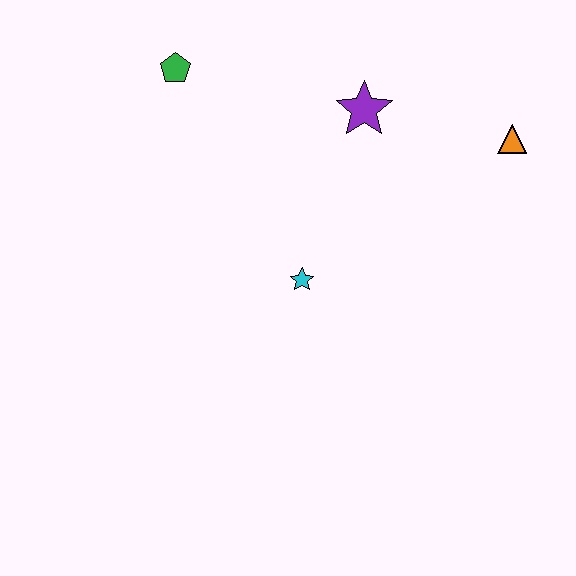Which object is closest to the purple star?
The orange triangle is closest to the purple star.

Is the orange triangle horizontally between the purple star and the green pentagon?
No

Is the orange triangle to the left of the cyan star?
No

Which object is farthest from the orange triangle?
The green pentagon is farthest from the orange triangle.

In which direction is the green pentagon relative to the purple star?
The green pentagon is to the left of the purple star.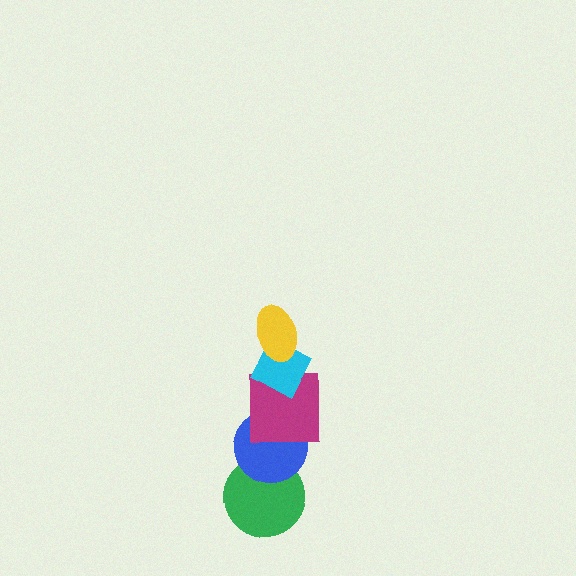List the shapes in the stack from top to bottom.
From top to bottom: the yellow ellipse, the cyan diamond, the magenta square, the blue circle, the green circle.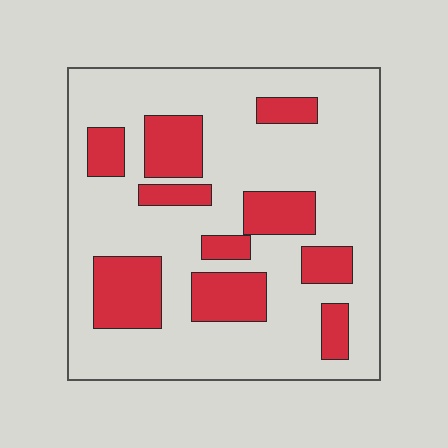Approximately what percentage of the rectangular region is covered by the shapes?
Approximately 25%.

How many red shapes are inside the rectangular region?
10.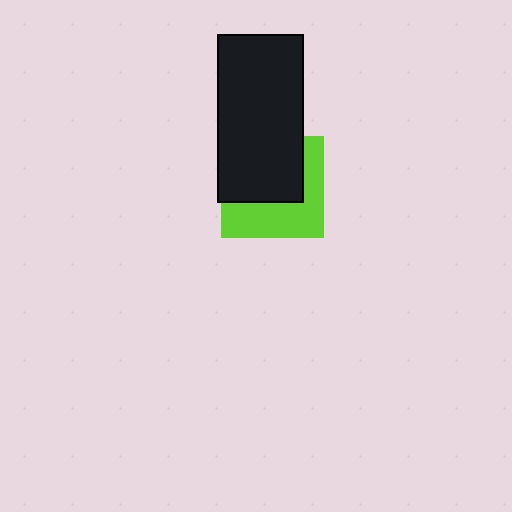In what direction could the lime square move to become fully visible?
The lime square could move down. That would shift it out from behind the black rectangle entirely.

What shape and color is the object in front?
The object in front is a black rectangle.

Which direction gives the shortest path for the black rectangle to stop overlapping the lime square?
Moving up gives the shortest separation.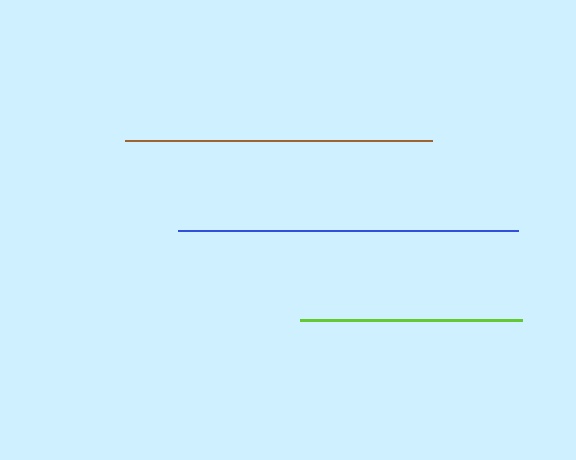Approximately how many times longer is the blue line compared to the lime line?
The blue line is approximately 1.5 times the length of the lime line.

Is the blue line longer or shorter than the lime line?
The blue line is longer than the lime line.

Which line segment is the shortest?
The lime line is the shortest at approximately 222 pixels.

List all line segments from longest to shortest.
From longest to shortest: blue, brown, lime.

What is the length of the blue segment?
The blue segment is approximately 340 pixels long.